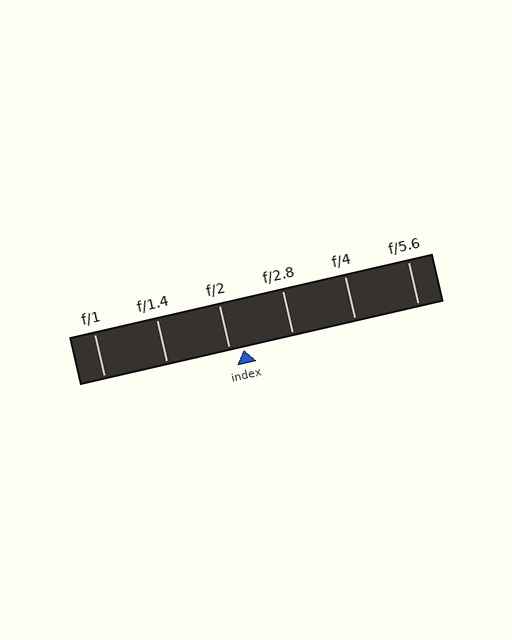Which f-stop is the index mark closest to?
The index mark is closest to f/2.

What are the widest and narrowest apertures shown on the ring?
The widest aperture shown is f/1 and the narrowest is f/5.6.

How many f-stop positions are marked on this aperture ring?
There are 6 f-stop positions marked.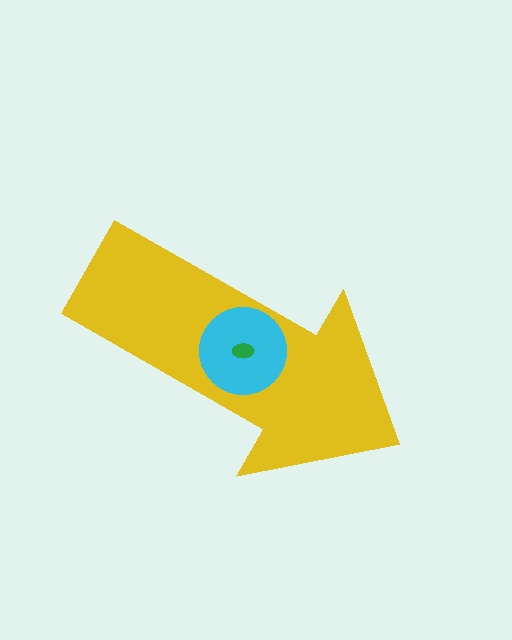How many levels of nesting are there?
3.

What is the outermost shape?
The yellow arrow.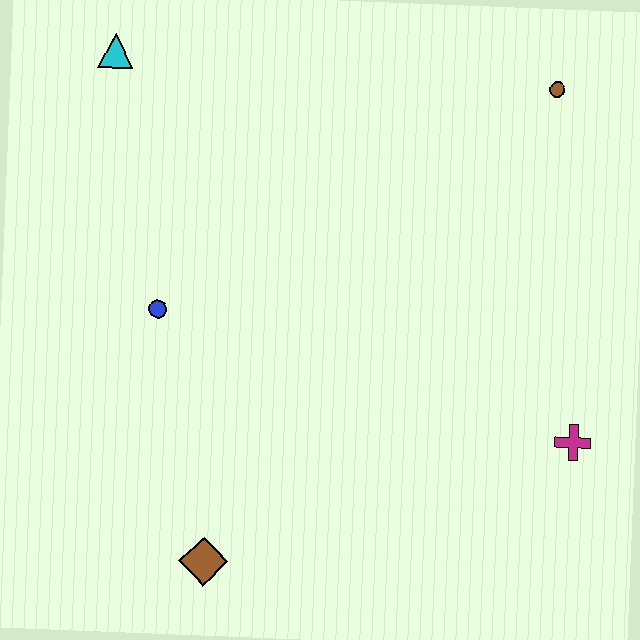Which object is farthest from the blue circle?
The brown circle is farthest from the blue circle.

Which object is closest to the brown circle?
The magenta cross is closest to the brown circle.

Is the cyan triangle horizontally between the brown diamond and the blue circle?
No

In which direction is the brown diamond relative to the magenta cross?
The brown diamond is to the left of the magenta cross.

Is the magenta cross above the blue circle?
No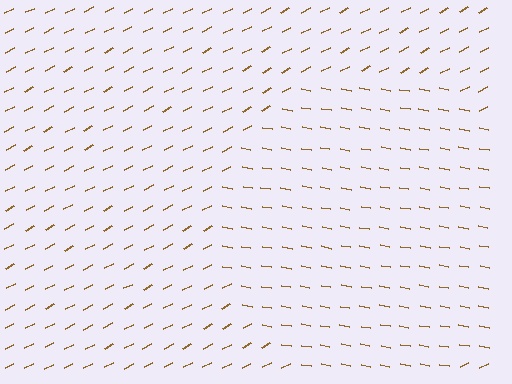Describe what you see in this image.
The image is filled with small brown line segments. A circle region in the image has lines oriented differently from the surrounding lines, creating a visible texture boundary.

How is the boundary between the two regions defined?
The boundary is defined purely by a change in line orientation (approximately 37 degrees difference). All lines are the same color and thickness.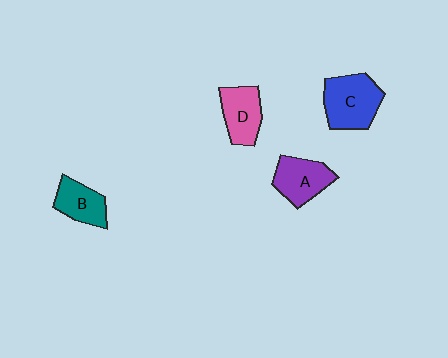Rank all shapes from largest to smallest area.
From largest to smallest: C (blue), A (purple), D (pink), B (teal).